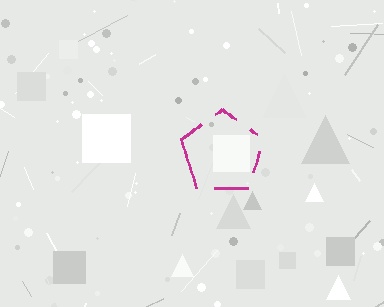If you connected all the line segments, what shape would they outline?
They would outline a pentagon.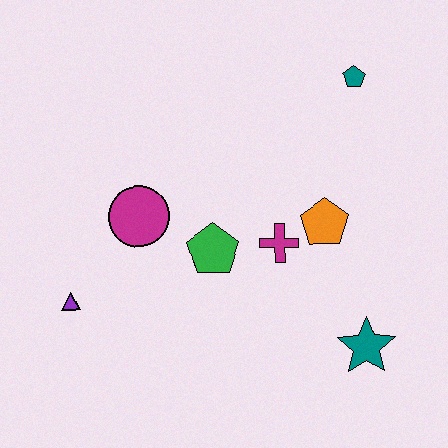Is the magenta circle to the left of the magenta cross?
Yes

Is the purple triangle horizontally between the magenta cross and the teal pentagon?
No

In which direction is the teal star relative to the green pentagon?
The teal star is to the right of the green pentagon.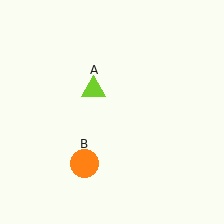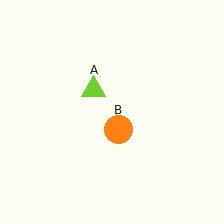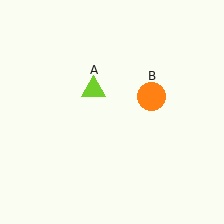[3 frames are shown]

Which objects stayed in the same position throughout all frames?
Lime triangle (object A) remained stationary.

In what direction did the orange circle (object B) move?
The orange circle (object B) moved up and to the right.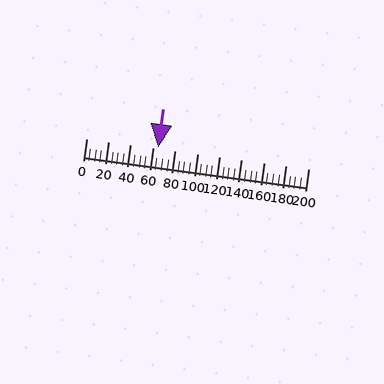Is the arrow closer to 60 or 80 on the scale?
The arrow is closer to 60.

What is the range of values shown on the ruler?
The ruler shows values from 0 to 200.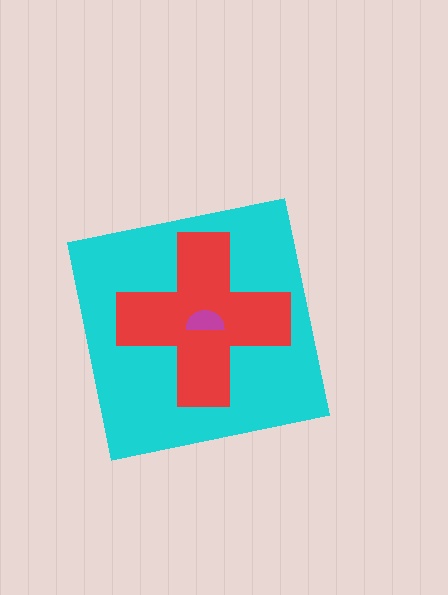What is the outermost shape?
The cyan square.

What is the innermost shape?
The magenta semicircle.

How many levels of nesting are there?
3.